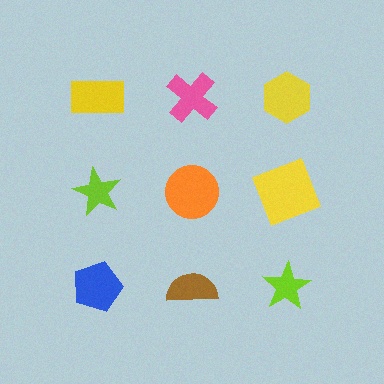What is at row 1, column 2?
A pink cross.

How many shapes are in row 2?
3 shapes.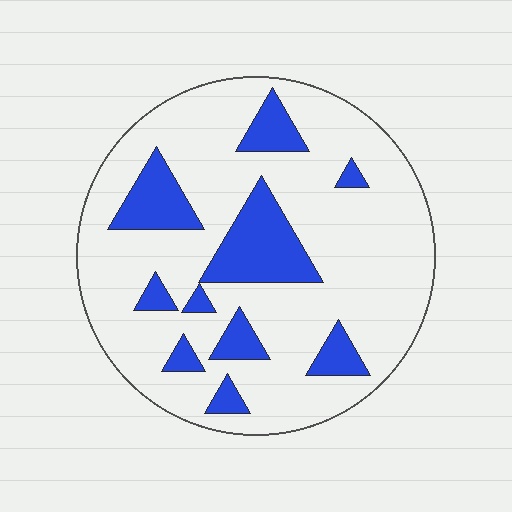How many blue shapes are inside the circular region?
10.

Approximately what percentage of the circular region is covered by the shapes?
Approximately 20%.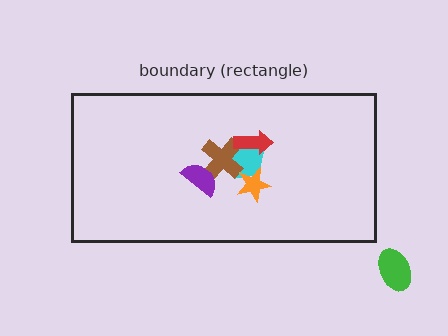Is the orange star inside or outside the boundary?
Inside.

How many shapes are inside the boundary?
5 inside, 1 outside.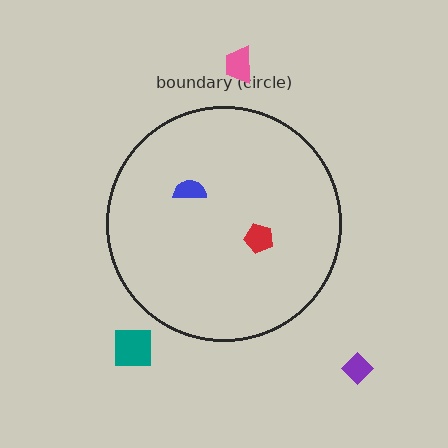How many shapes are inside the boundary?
2 inside, 3 outside.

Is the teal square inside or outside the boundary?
Outside.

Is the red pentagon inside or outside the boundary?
Inside.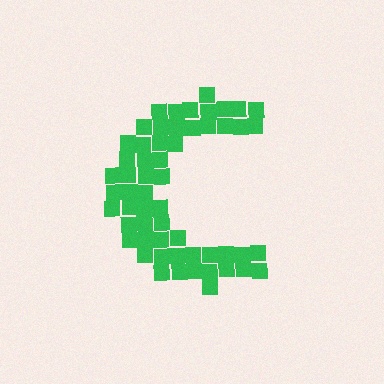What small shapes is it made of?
It is made of small squares.